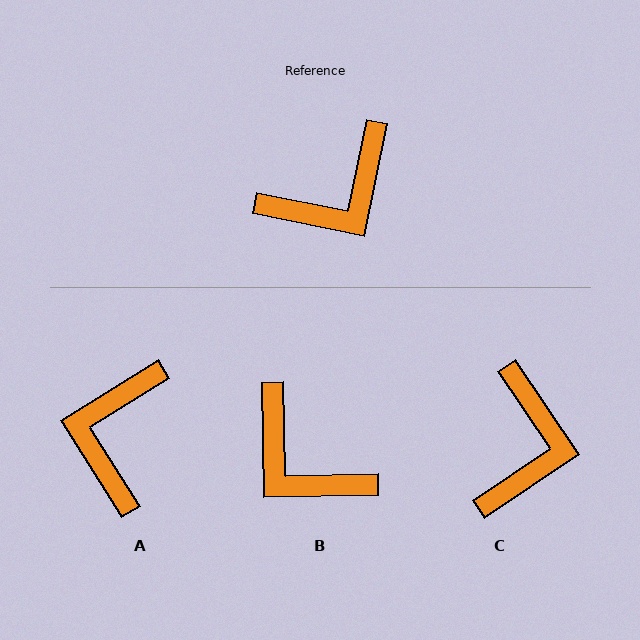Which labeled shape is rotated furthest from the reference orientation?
A, about 137 degrees away.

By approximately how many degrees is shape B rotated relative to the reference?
Approximately 77 degrees clockwise.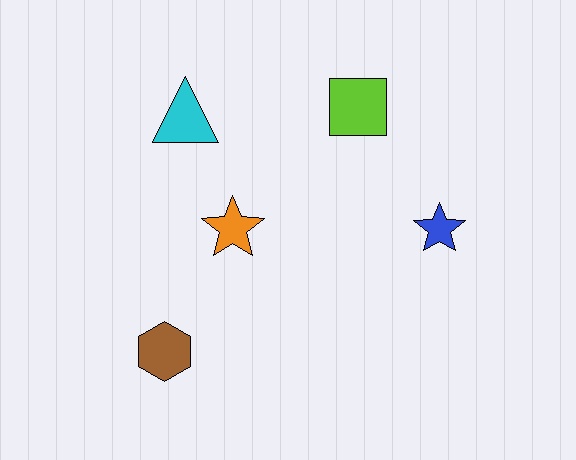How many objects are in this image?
There are 5 objects.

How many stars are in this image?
There are 2 stars.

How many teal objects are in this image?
There are no teal objects.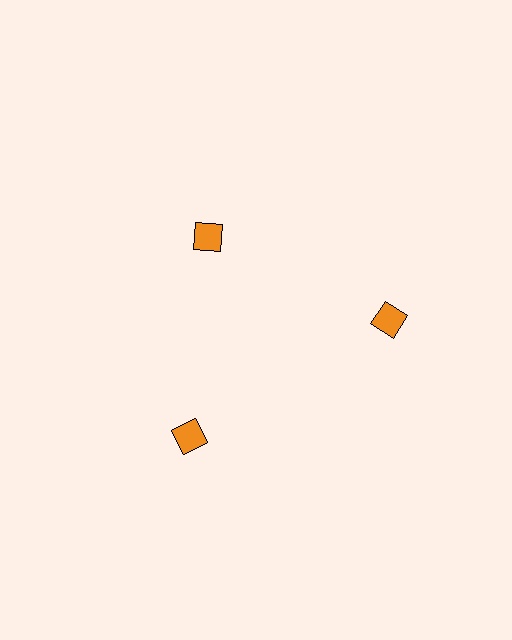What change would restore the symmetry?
The symmetry would be restored by moving it outward, back onto the ring so that all 3 squares sit at equal angles and equal distance from the center.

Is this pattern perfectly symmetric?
No. The 3 orange squares are arranged in a ring, but one element near the 11 o'clock position is pulled inward toward the center, breaking the 3-fold rotational symmetry.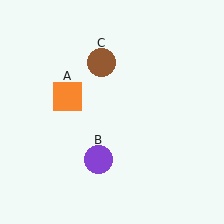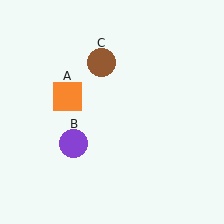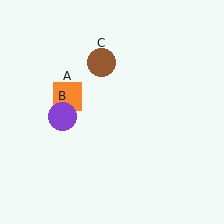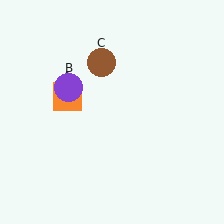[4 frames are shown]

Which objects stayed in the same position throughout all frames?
Orange square (object A) and brown circle (object C) remained stationary.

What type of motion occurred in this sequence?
The purple circle (object B) rotated clockwise around the center of the scene.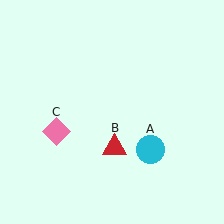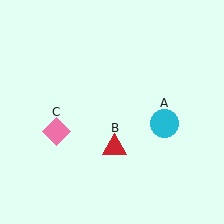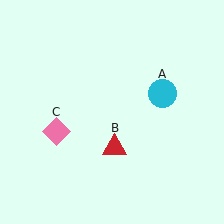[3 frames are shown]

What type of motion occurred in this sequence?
The cyan circle (object A) rotated counterclockwise around the center of the scene.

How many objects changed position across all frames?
1 object changed position: cyan circle (object A).